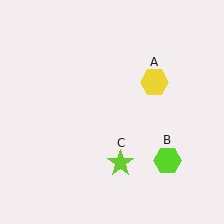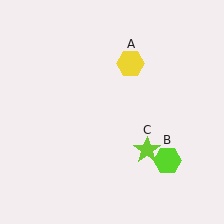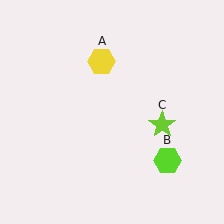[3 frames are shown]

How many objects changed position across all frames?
2 objects changed position: yellow hexagon (object A), lime star (object C).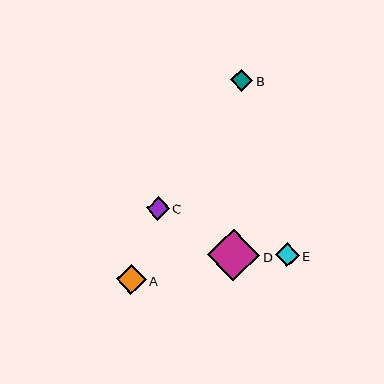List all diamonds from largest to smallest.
From largest to smallest: D, A, E, C, B.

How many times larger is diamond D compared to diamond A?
Diamond D is approximately 1.8 times the size of diamond A.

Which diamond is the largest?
Diamond D is the largest with a size of approximately 53 pixels.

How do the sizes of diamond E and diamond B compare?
Diamond E and diamond B are approximately the same size.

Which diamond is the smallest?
Diamond B is the smallest with a size of approximately 22 pixels.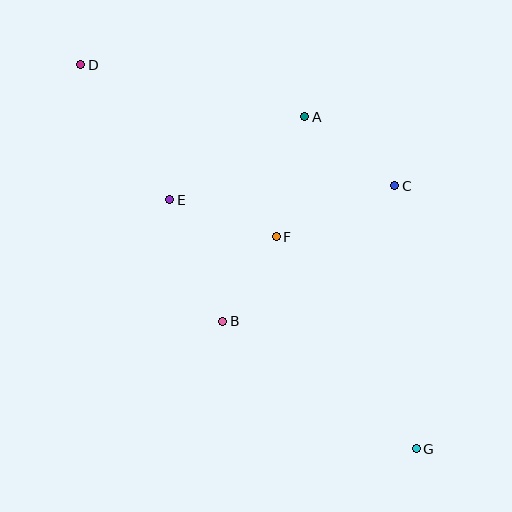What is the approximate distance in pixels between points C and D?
The distance between C and D is approximately 336 pixels.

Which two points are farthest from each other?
Points D and G are farthest from each other.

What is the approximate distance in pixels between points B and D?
The distance between B and D is approximately 293 pixels.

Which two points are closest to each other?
Points B and F are closest to each other.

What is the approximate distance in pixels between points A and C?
The distance between A and C is approximately 113 pixels.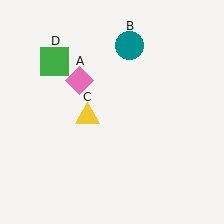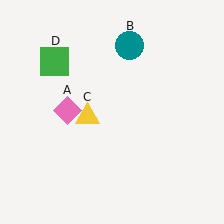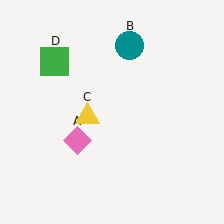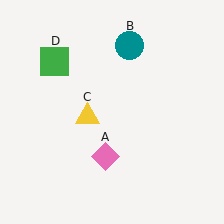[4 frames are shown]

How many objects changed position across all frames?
1 object changed position: pink diamond (object A).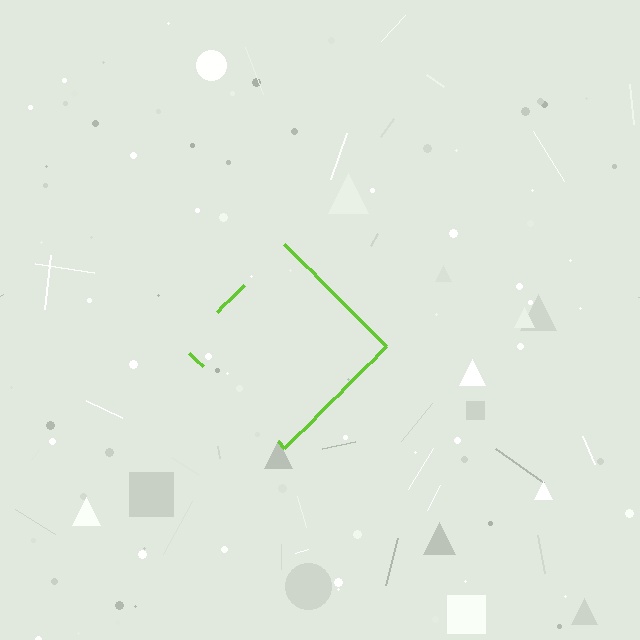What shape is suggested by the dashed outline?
The dashed outline suggests a diamond.